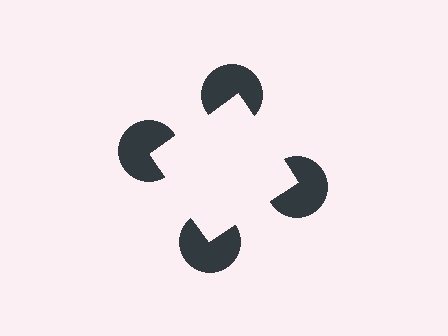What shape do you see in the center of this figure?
An illusory square — its edges are inferred from the aligned wedge cuts in the pac-man discs, not physically drawn.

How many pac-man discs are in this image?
There are 4 — one at each vertex of the illusory square.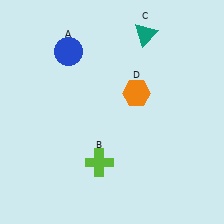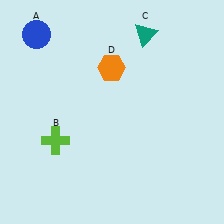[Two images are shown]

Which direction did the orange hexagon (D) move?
The orange hexagon (D) moved up.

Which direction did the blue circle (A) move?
The blue circle (A) moved left.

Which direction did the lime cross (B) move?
The lime cross (B) moved left.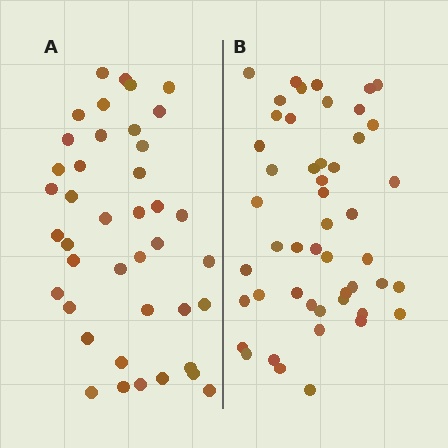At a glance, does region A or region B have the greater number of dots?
Region B (the right region) has more dots.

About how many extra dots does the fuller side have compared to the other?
Region B has roughly 8 or so more dots than region A.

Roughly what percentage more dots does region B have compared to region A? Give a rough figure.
About 20% more.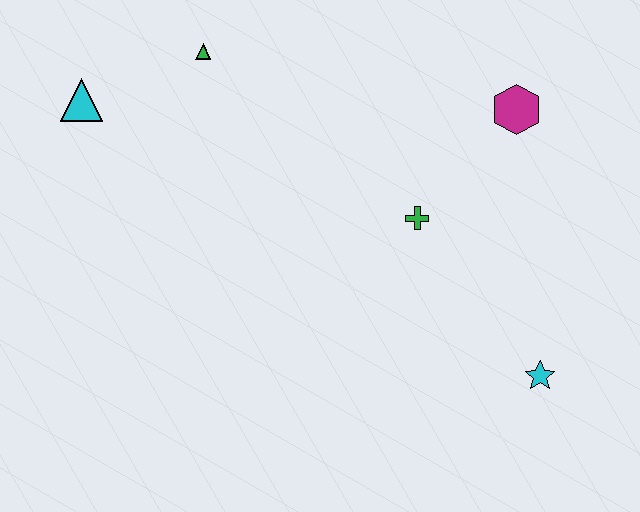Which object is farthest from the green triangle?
The cyan star is farthest from the green triangle.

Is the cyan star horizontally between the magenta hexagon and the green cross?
No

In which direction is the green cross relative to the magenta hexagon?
The green cross is below the magenta hexagon.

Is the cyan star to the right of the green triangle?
Yes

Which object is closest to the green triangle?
The cyan triangle is closest to the green triangle.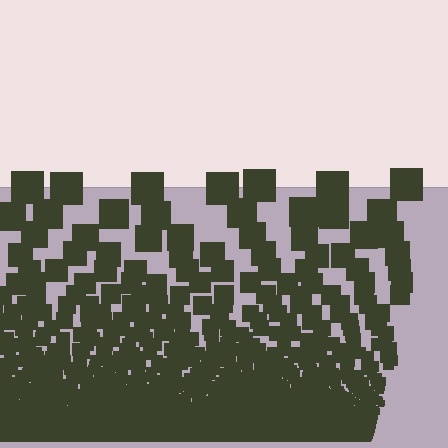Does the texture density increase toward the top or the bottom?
Density increases toward the bottom.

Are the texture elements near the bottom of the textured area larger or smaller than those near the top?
Smaller. The gradient is inverted — elements near the bottom are smaller and denser.